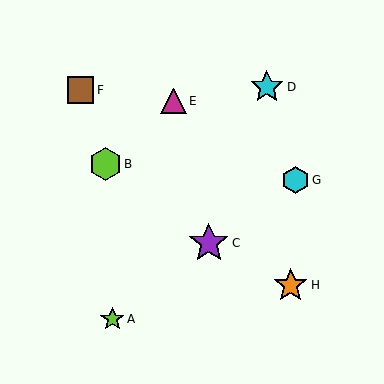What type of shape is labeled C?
Shape C is a purple star.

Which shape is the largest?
The purple star (labeled C) is the largest.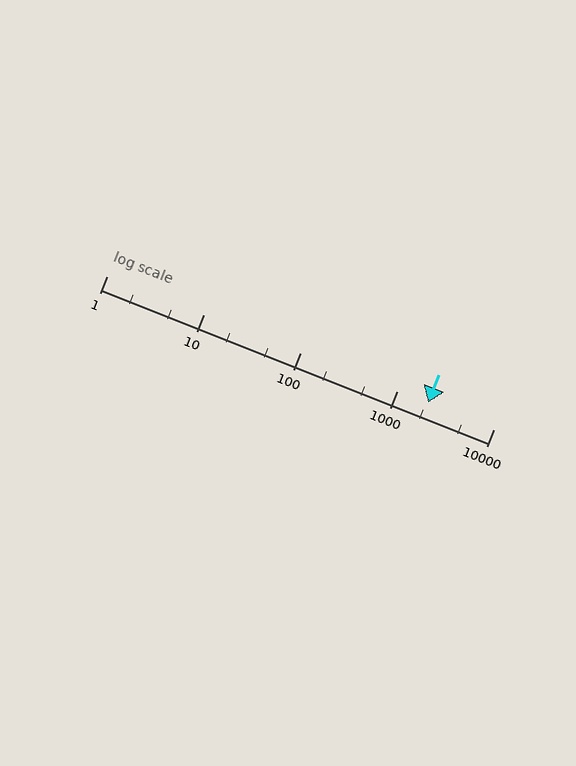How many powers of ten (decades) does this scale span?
The scale spans 4 decades, from 1 to 10000.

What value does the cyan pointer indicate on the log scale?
The pointer indicates approximately 2100.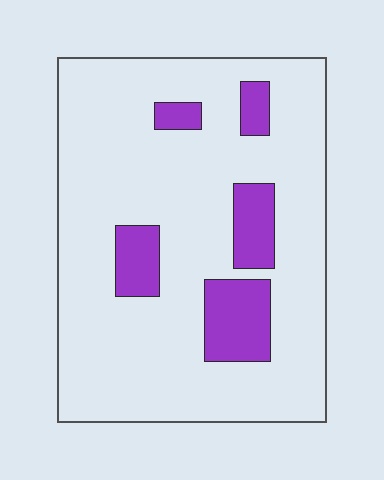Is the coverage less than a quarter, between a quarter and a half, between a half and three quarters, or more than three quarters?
Less than a quarter.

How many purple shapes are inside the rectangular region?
5.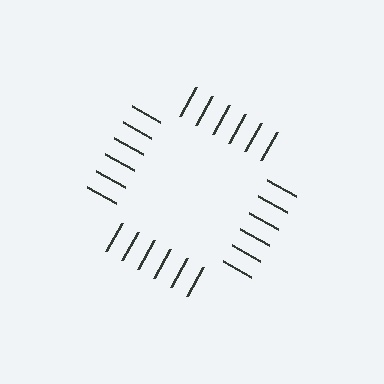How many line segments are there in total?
24 — 6 along each of the 4 edges.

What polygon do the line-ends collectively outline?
An illusory square — the line segments terminate on its edges but no continuous stroke is drawn.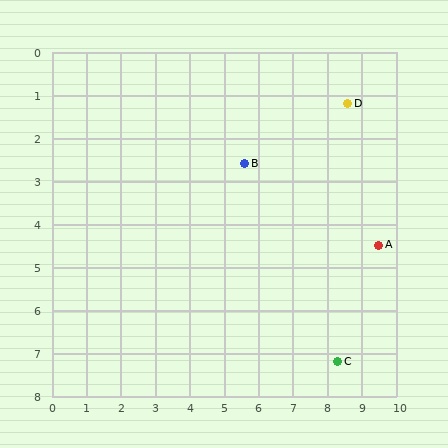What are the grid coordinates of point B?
Point B is at approximately (5.6, 2.6).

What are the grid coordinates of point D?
Point D is at approximately (8.6, 1.2).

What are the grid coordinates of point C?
Point C is at approximately (8.3, 7.2).